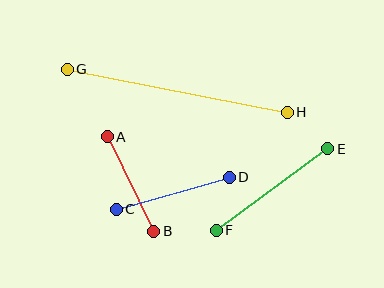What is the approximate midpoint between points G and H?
The midpoint is at approximately (177, 91) pixels.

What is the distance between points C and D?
The distance is approximately 117 pixels.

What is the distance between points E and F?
The distance is approximately 138 pixels.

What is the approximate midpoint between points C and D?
The midpoint is at approximately (173, 193) pixels.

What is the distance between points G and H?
The distance is approximately 224 pixels.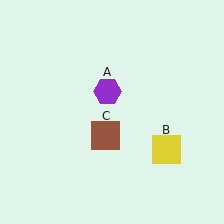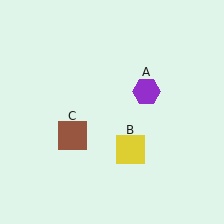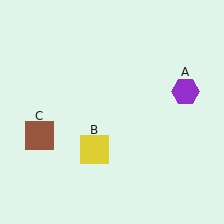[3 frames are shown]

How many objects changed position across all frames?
3 objects changed position: purple hexagon (object A), yellow square (object B), brown square (object C).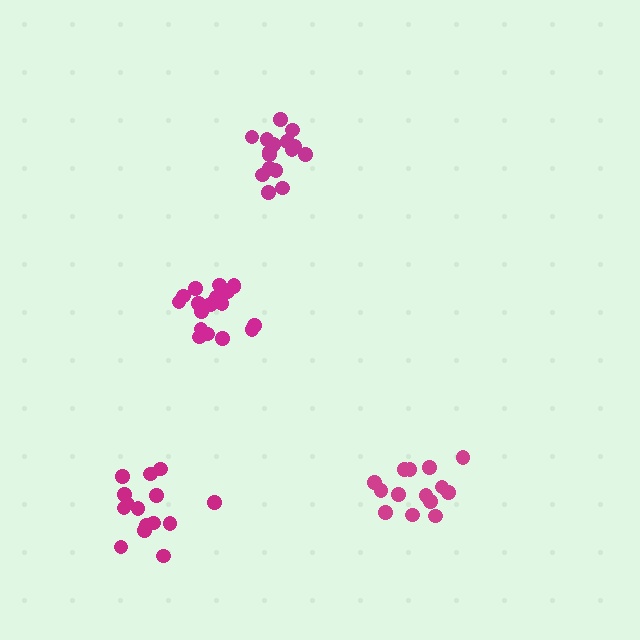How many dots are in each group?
Group 1: 18 dots, Group 2: 14 dots, Group 3: 15 dots, Group 4: 16 dots (63 total).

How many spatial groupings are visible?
There are 4 spatial groupings.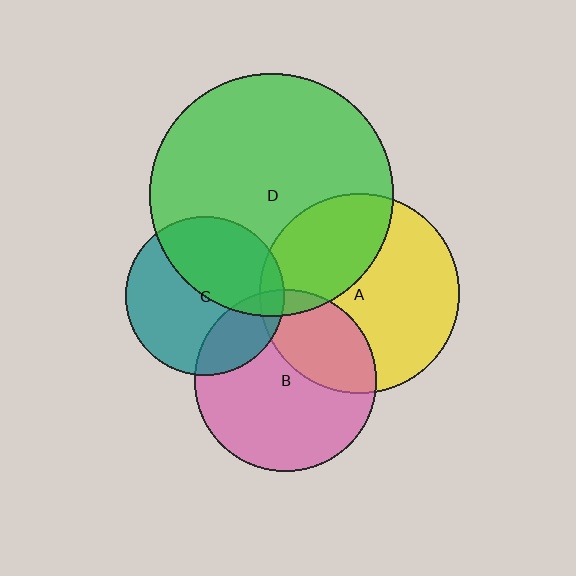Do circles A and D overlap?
Yes.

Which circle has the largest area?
Circle D (green).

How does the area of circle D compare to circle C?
Approximately 2.3 times.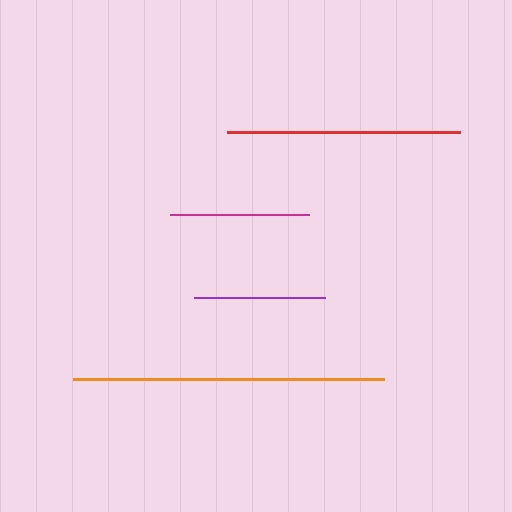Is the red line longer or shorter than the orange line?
The orange line is longer than the red line.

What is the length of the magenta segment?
The magenta segment is approximately 139 pixels long.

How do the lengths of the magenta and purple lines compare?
The magenta and purple lines are approximately the same length.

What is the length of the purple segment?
The purple segment is approximately 131 pixels long.